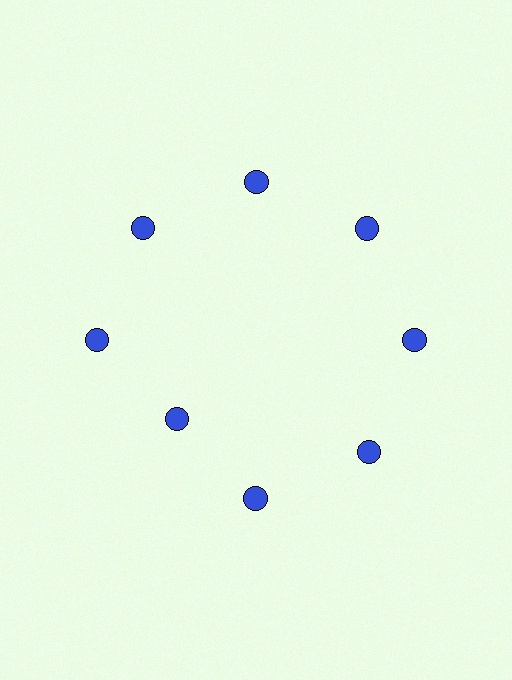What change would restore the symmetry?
The symmetry would be restored by moving it outward, back onto the ring so that all 8 circles sit at equal angles and equal distance from the center.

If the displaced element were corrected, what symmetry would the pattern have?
It would have 8-fold rotational symmetry — the pattern would map onto itself every 45 degrees.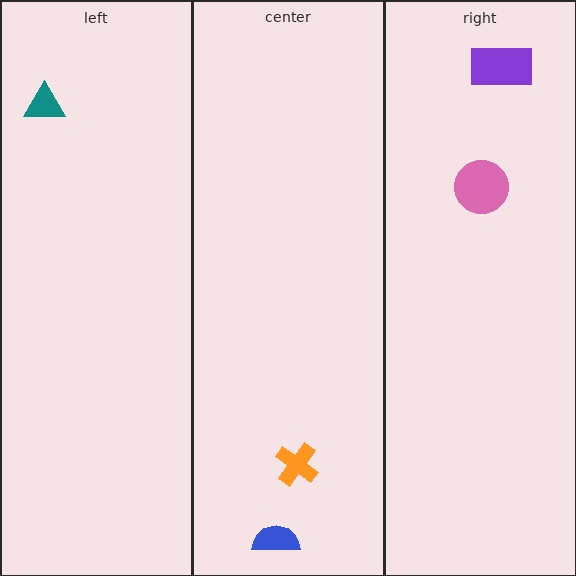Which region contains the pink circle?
The right region.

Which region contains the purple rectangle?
The right region.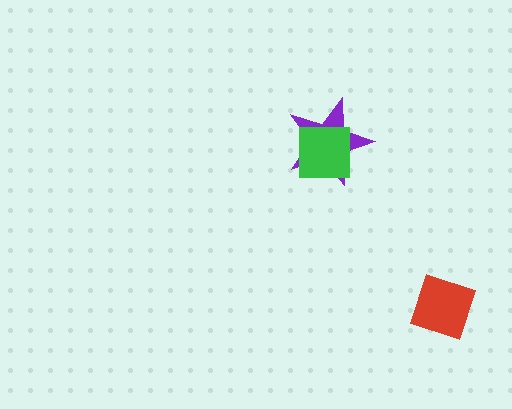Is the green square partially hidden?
No, no other shape covers it.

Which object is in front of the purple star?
The green square is in front of the purple star.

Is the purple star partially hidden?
Yes, it is partially covered by another shape.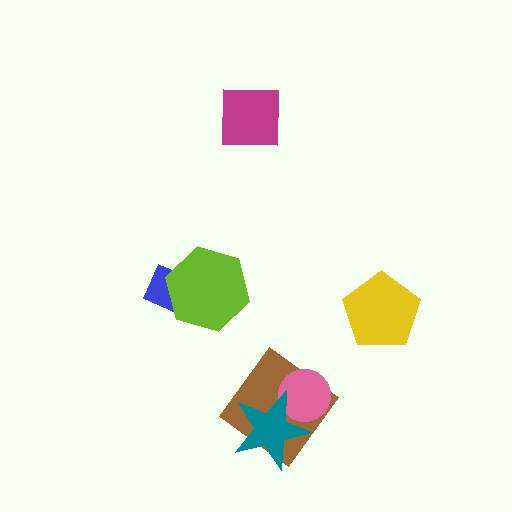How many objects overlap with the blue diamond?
1 object overlaps with the blue diamond.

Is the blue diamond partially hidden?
Yes, it is partially covered by another shape.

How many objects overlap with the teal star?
2 objects overlap with the teal star.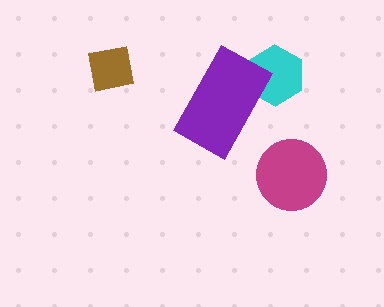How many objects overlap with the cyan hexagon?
1 object overlaps with the cyan hexagon.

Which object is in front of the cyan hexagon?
The purple rectangle is in front of the cyan hexagon.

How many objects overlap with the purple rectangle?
1 object overlaps with the purple rectangle.